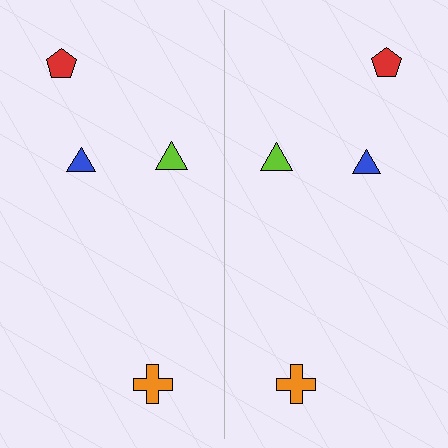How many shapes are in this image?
There are 8 shapes in this image.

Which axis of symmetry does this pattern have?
The pattern has a vertical axis of symmetry running through the center of the image.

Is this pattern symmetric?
Yes, this pattern has bilateral (reflection) symmetry.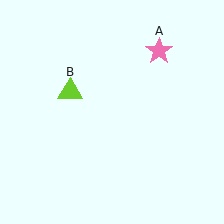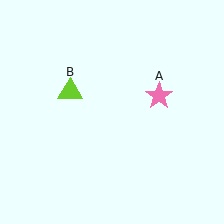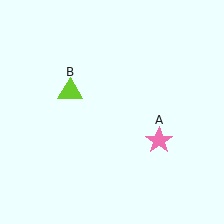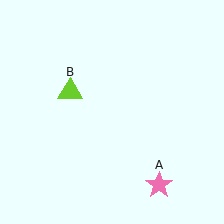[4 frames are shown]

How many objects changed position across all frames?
1 object changed position: pink star (object A).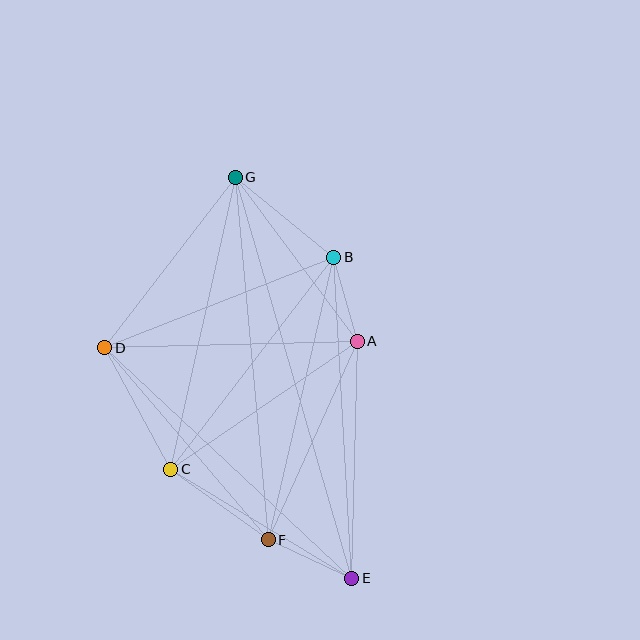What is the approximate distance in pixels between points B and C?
The distance between B and C is approximately 268 pixels.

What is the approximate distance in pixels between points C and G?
The distance between C and G is approximately 299 pixels.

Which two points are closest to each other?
Points A and B are closest to each other.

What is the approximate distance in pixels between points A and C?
The distance between A and C is approximately 226 pixels.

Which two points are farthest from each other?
Points E and G are farthest from each other.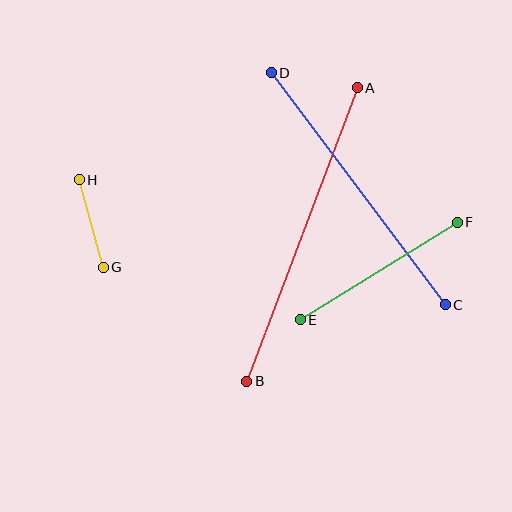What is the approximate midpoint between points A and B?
The midpoint is at approximately (302, 235) pixels.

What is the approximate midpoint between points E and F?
The midpoint is at approximately (379, 271) pixels.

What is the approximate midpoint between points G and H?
The midpoint is at approximately (91, 223) pixels.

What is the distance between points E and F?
The distance is approximately 185 pixels.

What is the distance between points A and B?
The distance is approximately 314 pixels.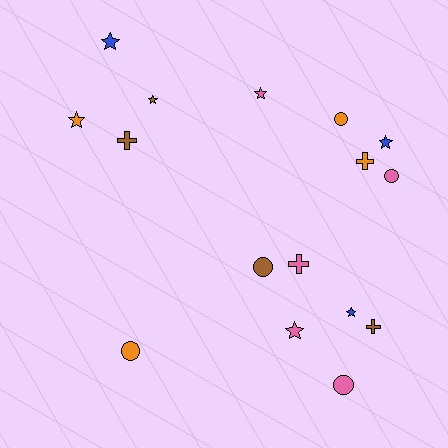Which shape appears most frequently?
Star, with 7 objects.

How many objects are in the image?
There are 16 objects.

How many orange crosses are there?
There is 1 orange cross.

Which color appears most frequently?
Pink, with 5 objects.